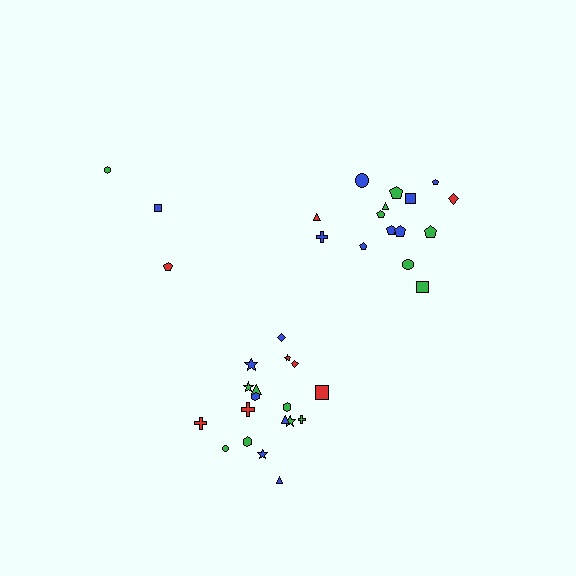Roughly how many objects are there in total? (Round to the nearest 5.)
Roughly 35 objects in total.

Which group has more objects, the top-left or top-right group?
The top-right group.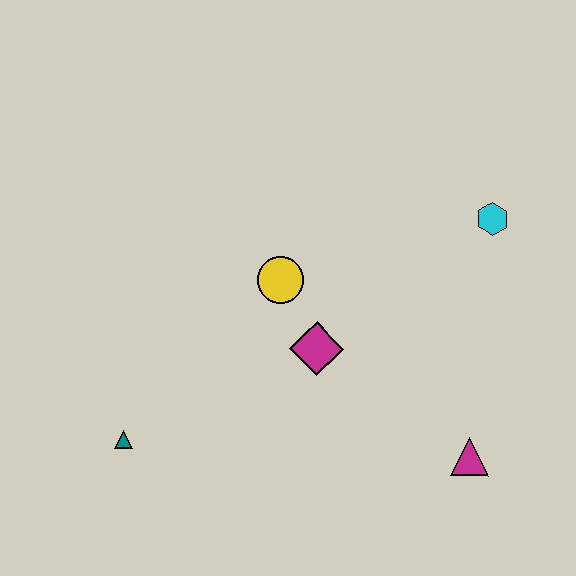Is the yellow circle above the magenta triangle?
Yes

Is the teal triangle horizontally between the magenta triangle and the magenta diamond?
No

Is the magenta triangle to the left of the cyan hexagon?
Yes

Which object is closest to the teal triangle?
The magenta diamond is closest to the teal triangle.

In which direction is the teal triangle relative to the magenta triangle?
The teal triangle is to the left of the magenta triangle.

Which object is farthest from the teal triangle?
The cyan hexagon is farthest from the teal triangle.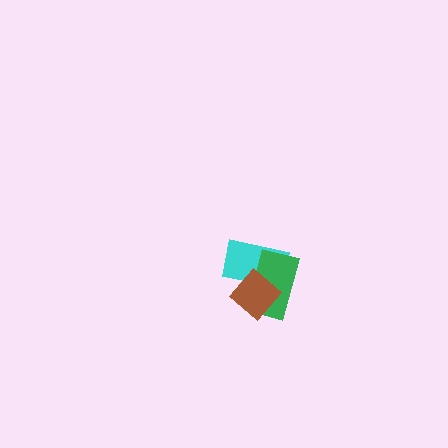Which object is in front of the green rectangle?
The brown diamond is in front of the green rectangle.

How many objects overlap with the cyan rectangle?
2 objects overlap with the cyan rectangle.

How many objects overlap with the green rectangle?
2 objects overlap with the green rectangle.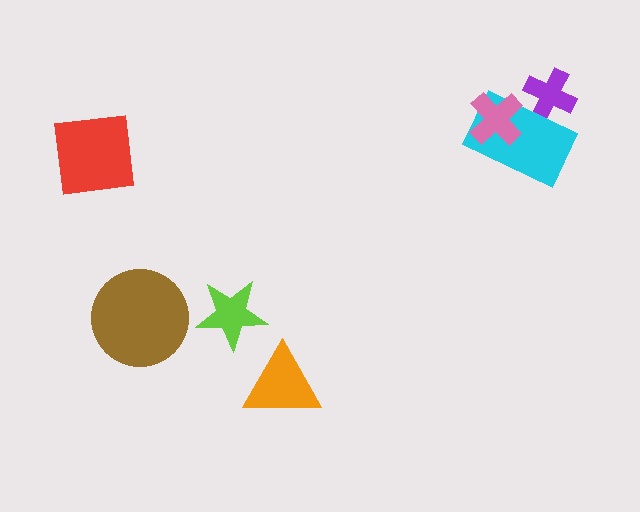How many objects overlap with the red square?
0 objects overlap with the red square.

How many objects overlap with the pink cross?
1 object overlaps with the pink cross.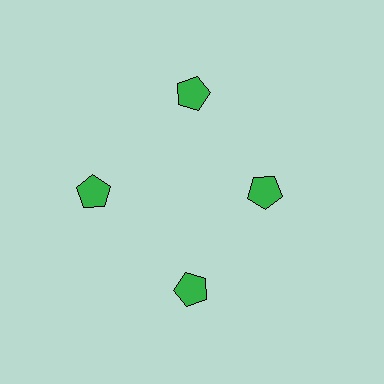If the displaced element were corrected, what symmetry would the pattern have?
It would have 4-fold rotational symmetry — the pattern would map onto itself every 90 degrees.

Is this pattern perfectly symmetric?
No. The 4 green pentagons are arranged in a ring, but one element near the 3 o'clock position is pulled inward toward the center, breaking the 4-fold rotational symmetry.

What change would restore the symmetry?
The symmetry would be restored by moving it outward, back onto the ring so that all 4 pentagons sit at equal angles and equal distance from the center.